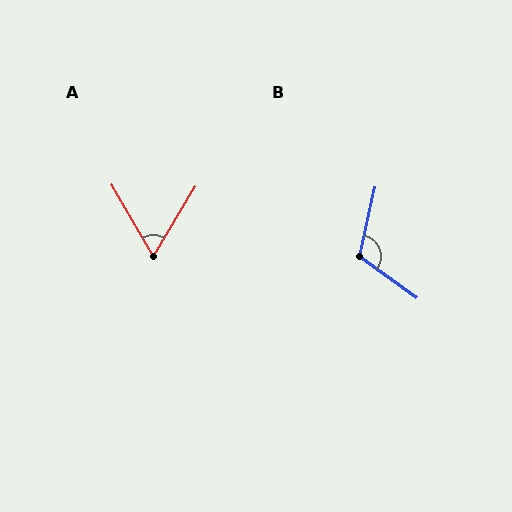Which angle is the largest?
B, at approximately 113 degrees.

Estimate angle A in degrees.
Approximately 61 degrees.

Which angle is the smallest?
A, at approximately 61 degrees.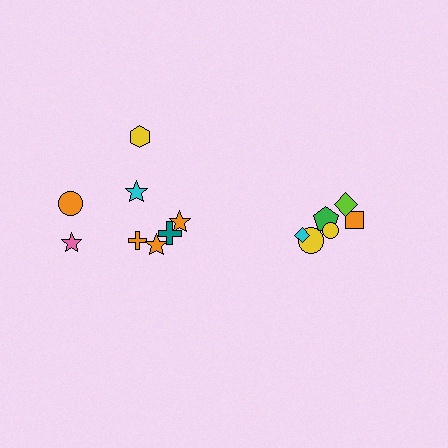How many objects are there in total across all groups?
There are 14 objects.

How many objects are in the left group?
There are 8 objects.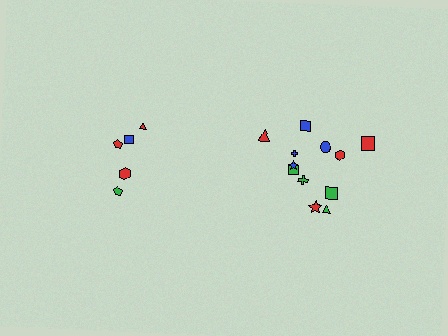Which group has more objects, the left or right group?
The right group.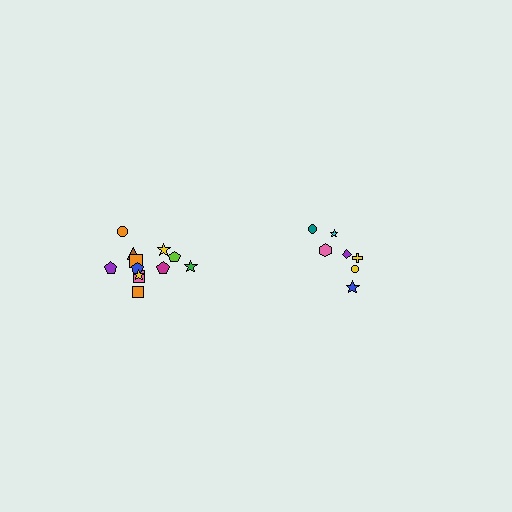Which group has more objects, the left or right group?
The left group.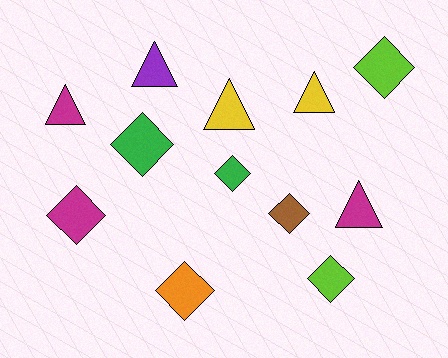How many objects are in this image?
There are 12 objects.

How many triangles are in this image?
There are 5 triangles.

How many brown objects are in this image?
There is 1 brown object.